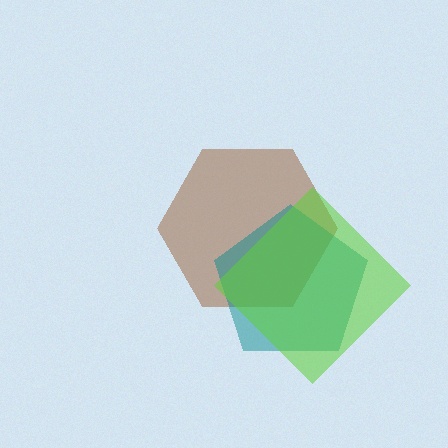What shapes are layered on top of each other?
The layered shapes are: a brown hexagon, a teal pentagon, a lime diamond.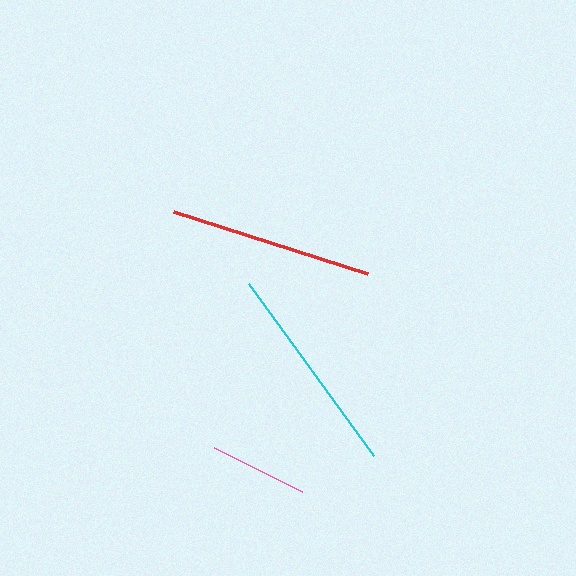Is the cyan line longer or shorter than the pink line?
The cyan line is longer than the pink line.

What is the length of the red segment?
The red segment is approximately 204 pixels long.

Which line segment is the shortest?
The pink line is the shortest at approximately 99 pixels.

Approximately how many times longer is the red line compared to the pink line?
The red line is approximately 2.1 times the length of the pink line.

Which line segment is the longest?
The cyan line is the longest at approximately 212 pixels.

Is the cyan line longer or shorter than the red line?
The cyan line is longer than the red line.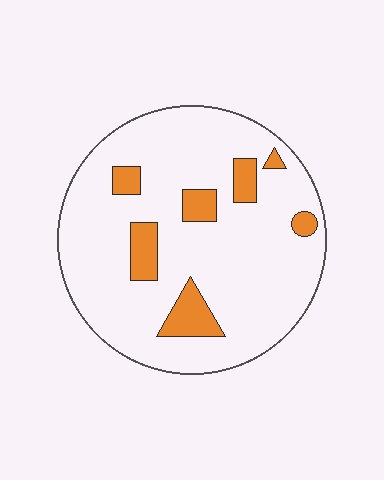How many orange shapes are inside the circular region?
7.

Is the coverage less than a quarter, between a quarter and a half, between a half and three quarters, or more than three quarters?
Less than a quarter.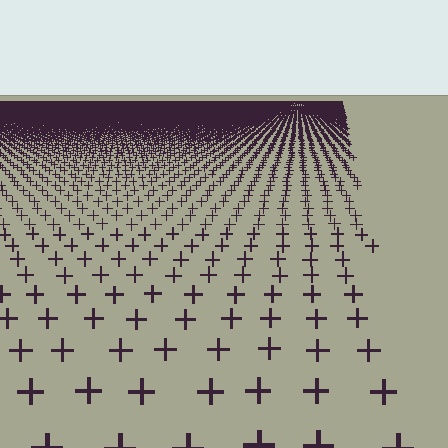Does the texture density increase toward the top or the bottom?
Density increases toward the top.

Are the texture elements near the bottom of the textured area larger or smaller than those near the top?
Larger. Near the bottom, elements are closer to the viewer and appear at a bigger on-screen size.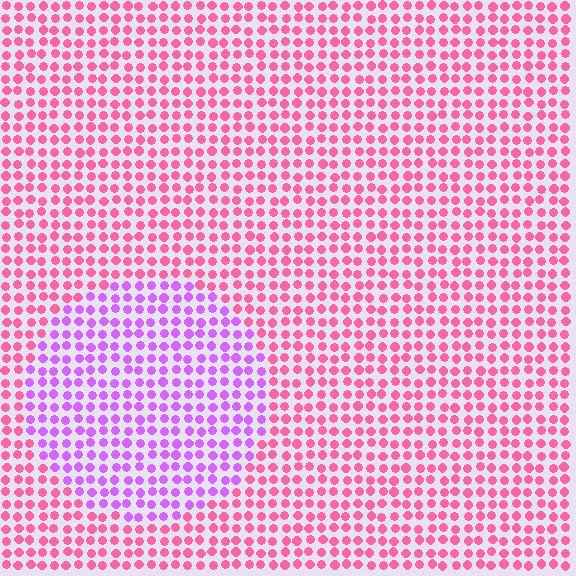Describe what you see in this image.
The image is filled with small pink elements in a uniform arrangement. A circle-shaped region is visible where the elements are tinted to a slightly different hue, forming a subtle color boundary.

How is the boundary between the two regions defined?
The boundary is defined purely by a slight shift in hue (about 48 degrees). Spacing, size, and orientation are identical on both sides.